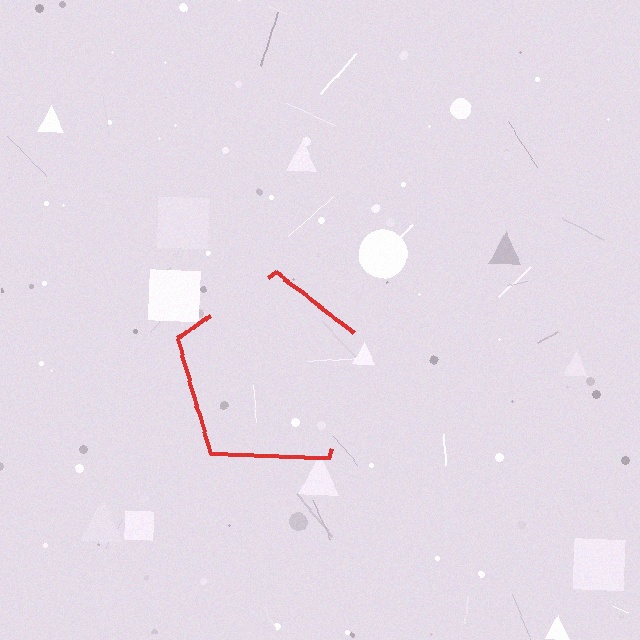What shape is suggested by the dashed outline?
The dashed outline suggests a pentagon.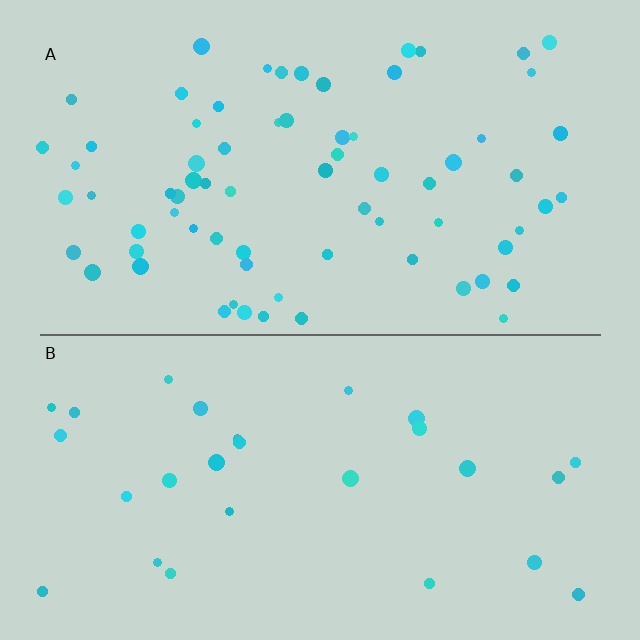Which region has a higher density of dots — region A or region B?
A (the top).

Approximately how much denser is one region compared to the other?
Approximately 2.6× — region A over region B.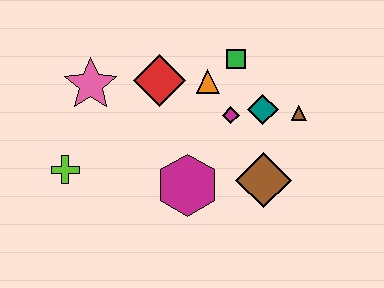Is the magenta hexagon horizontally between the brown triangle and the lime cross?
Yes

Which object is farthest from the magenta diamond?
The lime cross is farthest from the magenta diamond.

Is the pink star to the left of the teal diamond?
Yes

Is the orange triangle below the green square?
Yes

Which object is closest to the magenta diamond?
The teal diamond is closest to the magenta diamond.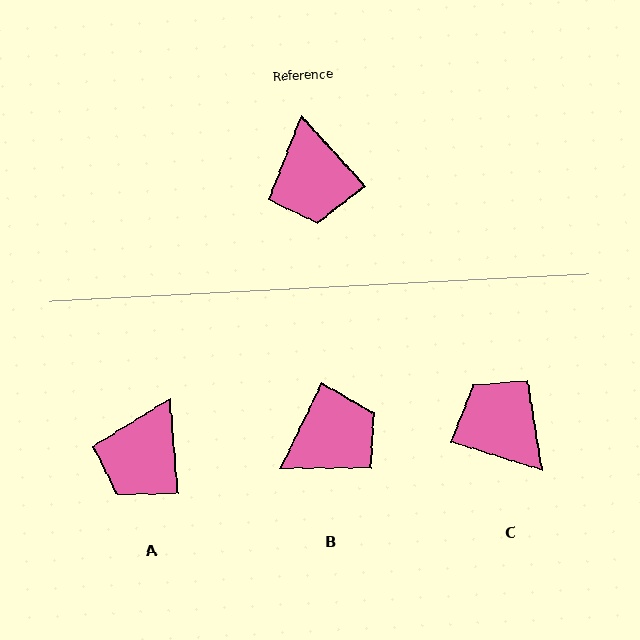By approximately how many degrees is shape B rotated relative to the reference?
Approximately 112 degrees counter-clockwise.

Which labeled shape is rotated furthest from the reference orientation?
C, about 149 degrees away.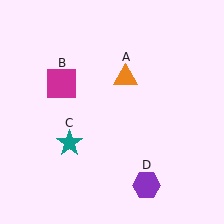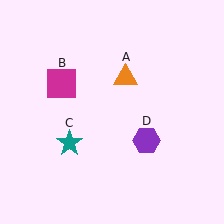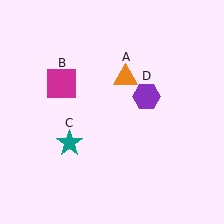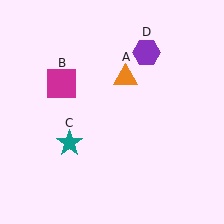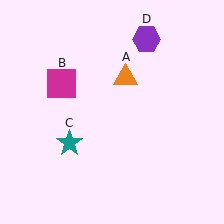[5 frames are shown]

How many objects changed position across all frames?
1 object changed position: purple hexagon (object D).